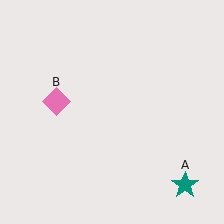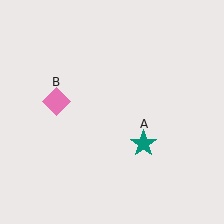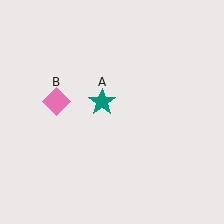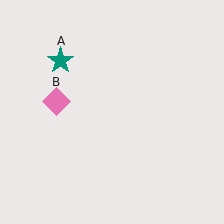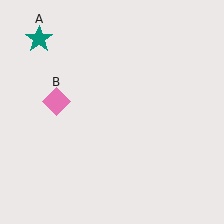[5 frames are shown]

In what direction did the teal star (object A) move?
The teal star (object A) moved up and to the left.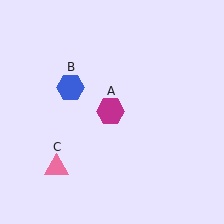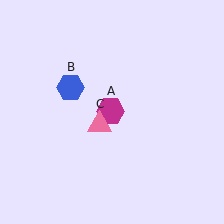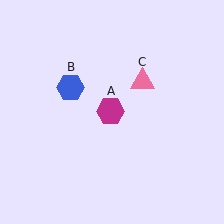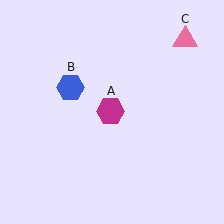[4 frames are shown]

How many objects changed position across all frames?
1 object changed position: pink triangle (object C).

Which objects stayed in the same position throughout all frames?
Magenta hexagon (object A) and blue hexagon (object B) remained stationary.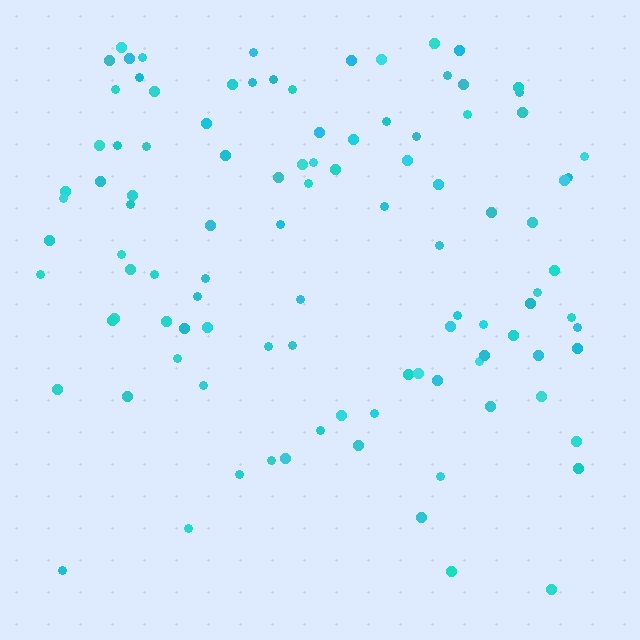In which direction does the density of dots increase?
From bottom to top, with the top side densest.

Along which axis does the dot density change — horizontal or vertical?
Vertical.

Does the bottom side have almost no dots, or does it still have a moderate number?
Still a moderate number, just noticeably fewer than the top.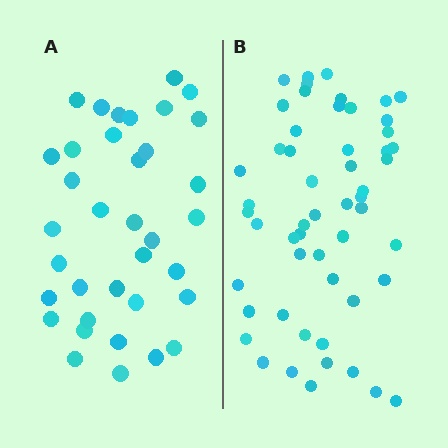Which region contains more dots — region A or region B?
Region B (the right region) has more dots.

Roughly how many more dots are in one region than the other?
Region B has approximately 20 more dots than region A.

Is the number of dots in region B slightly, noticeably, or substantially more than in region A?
Region B has substantially more. The ratio is roughly 1.5 to 1.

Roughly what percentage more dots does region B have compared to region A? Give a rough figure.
About 50% more.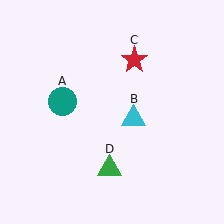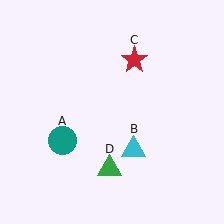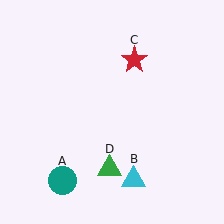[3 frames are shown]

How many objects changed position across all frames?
2 objects changed position: teal circle (object A), cyan triangle (object B).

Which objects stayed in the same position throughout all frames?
Red star (object C) and green triangle (object D) remained stationary.